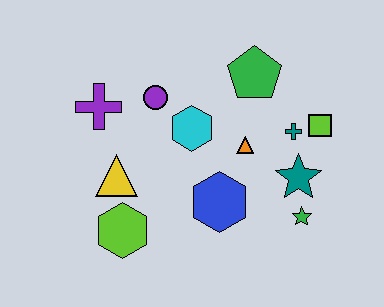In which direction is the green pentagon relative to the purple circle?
The green pentagon is to the right of the purple circle.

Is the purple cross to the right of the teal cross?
No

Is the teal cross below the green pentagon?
Yes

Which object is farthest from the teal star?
The purple cross is farthest from the teal star.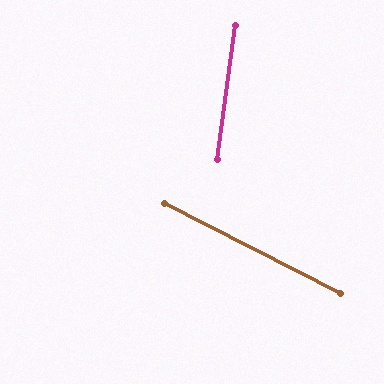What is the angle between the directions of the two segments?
Approximately 71 degrees.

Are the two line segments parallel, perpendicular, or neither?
Neither parallel nor perpendicular — they differ by about 71°.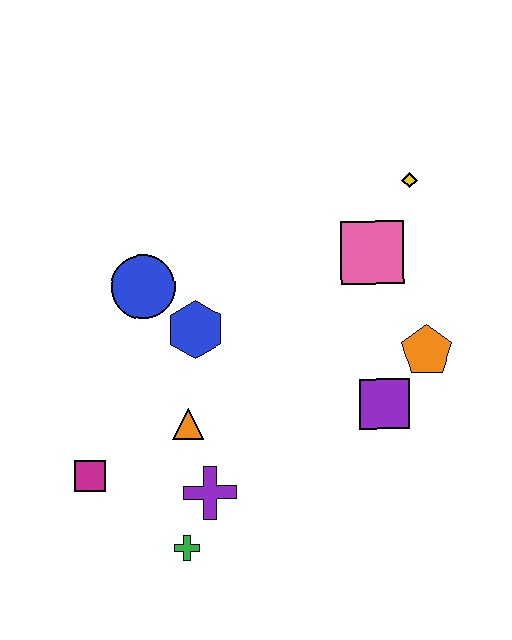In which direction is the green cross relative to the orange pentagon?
The green cross is to the left of the orange pentagon.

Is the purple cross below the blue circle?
Yes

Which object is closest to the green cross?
The purple cross is closest to the green cross.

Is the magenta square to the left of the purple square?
Yes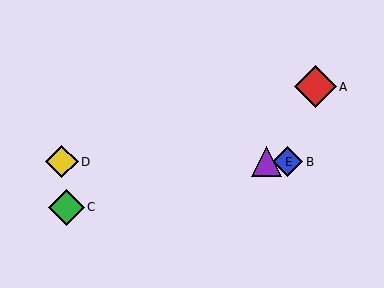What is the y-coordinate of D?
Object D is at y≈162.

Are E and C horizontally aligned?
No, E is at y≈162 and C is at y≈207.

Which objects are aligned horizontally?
Objects B, D, E are aligned horizontally.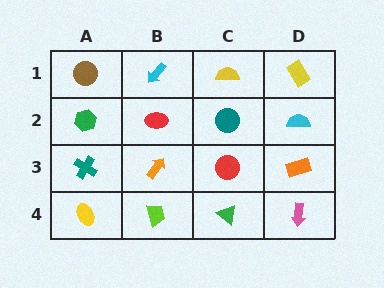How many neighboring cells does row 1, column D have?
2.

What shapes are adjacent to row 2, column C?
A yellow semicircle (row 1, column C), a red circle (row 3, column C), a red ellipse (row 2, column B), a cyan semicircle (row 2, column D).